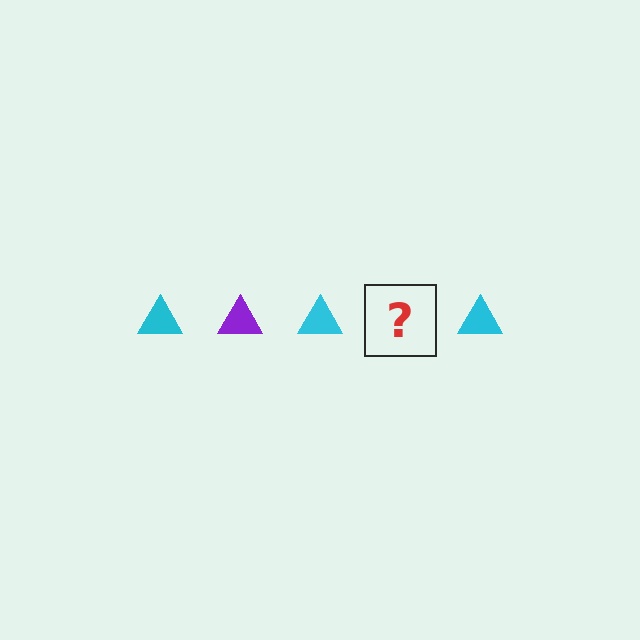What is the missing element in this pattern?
The missing element is a purple triangle.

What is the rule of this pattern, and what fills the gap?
The rule is that the pattern cycles through cyan, purple triangles. The gap should be filled with a purple triangle.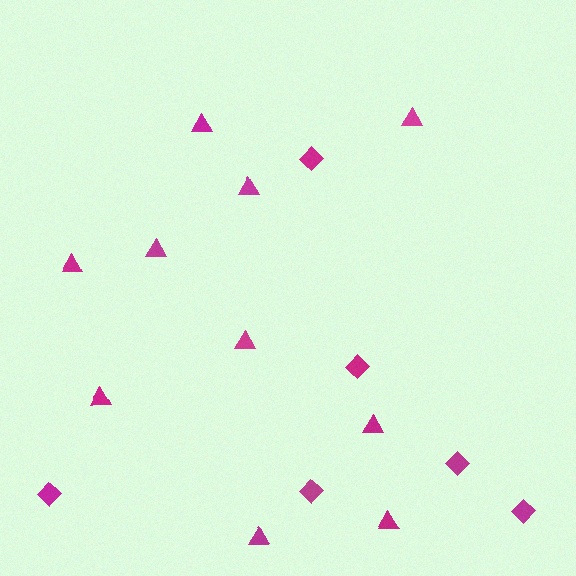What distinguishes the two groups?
There are 2 groups: one group of triangles (10) and one group of diamonds (6).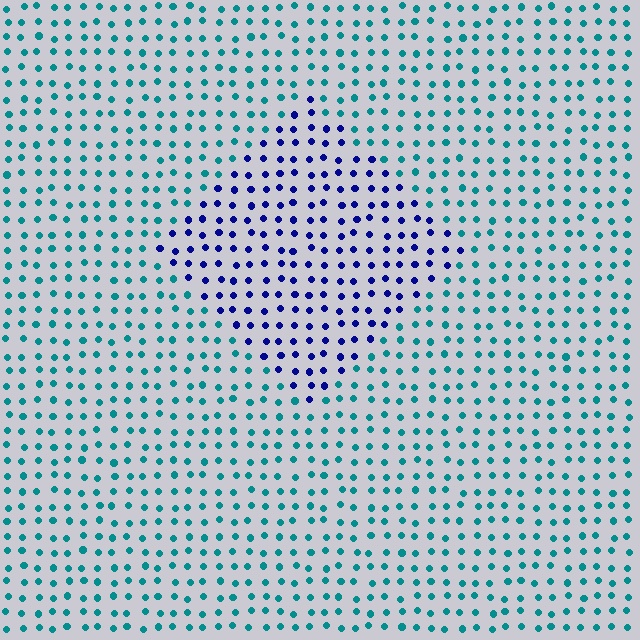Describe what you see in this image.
The image is filled with small teal elements in a uniform arrangement. A diamond-shaped region is visible where the elements are tinted to a slightly different hue, forming a subtle color boundary.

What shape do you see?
I see a diamond.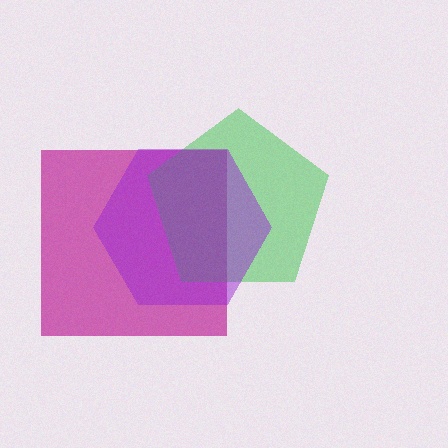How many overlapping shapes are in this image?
There are 3 overlapping shapes in the image.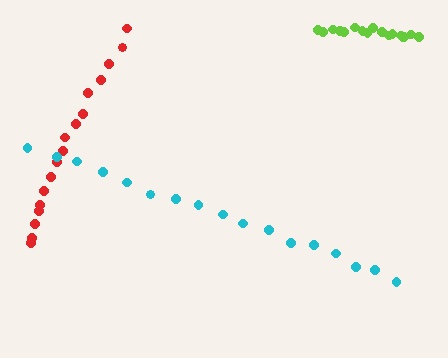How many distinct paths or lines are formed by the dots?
There are 3 distinct paths.